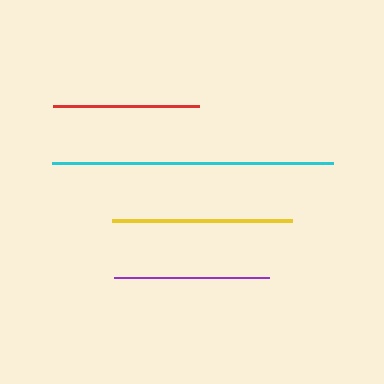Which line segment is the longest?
The cyan line is the longest at approximately 282 pixels.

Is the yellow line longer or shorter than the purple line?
The yellow line is longer than the purple line.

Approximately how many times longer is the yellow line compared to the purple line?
The yellow line is approximately 1.2 times the length of the purple line.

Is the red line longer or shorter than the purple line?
The purple line is longer than the red line.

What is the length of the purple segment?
The purple segment is approximately 155 pixels long.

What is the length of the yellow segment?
The yellow segment is approximately 180 pixels long.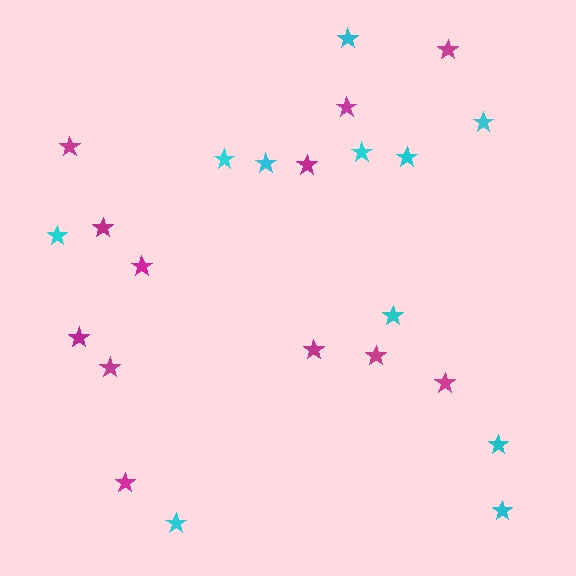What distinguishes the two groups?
There are 2 groups: one group of cyan stars (11) and one group of magenta stars (12).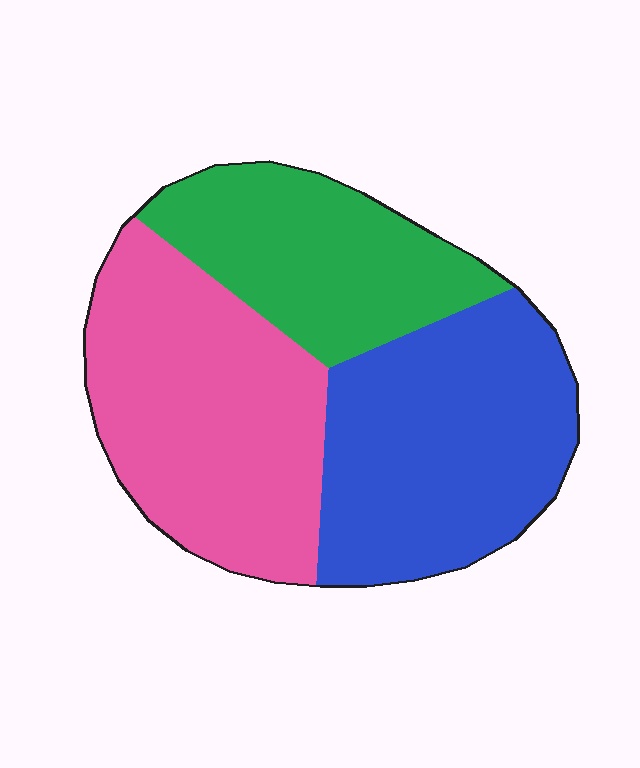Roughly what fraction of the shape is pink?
Pink takes up about three eighths (3/8) of the shape.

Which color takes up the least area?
Green, at roughly 25%.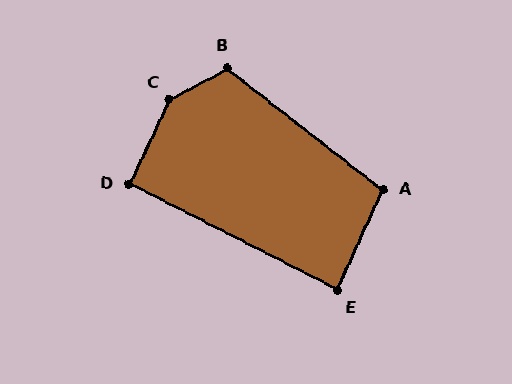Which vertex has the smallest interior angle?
E, at approximately 88 degrees.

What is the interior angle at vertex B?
Approximately 114 degrees (obtuse).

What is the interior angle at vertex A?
Approximately 103 degrees (obtuse).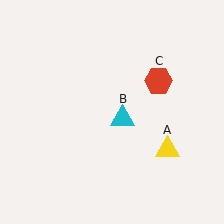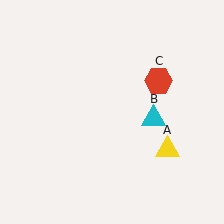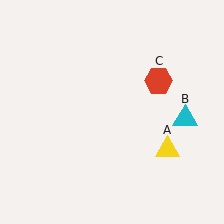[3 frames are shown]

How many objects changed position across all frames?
1 object changed position: cyan triangle (object B).